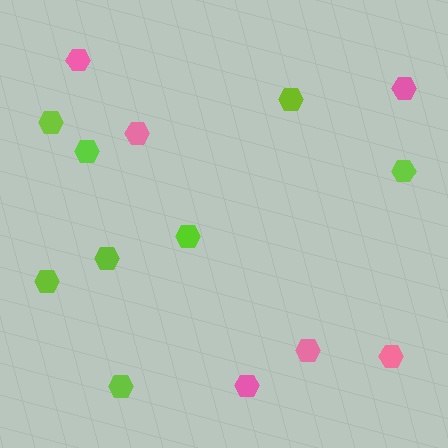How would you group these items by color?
There are 2 groups: one group of lime hexagons (8) and one group of pink hexagons (6).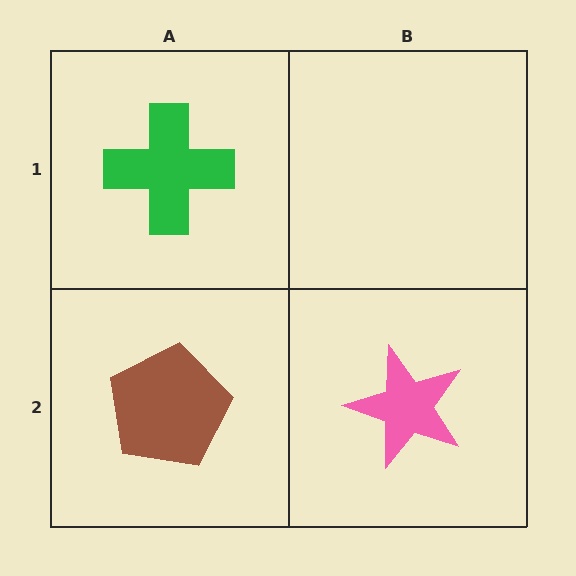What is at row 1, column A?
A green cross.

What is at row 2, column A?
A brown pentagon.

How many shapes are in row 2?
2 shapes.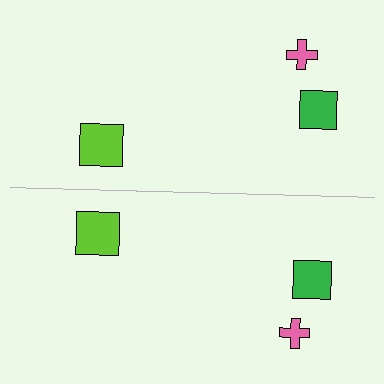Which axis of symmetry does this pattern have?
The pattern has a horizontal axis of symmetry running through the center of the image.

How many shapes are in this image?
There are 6 shapes in this image.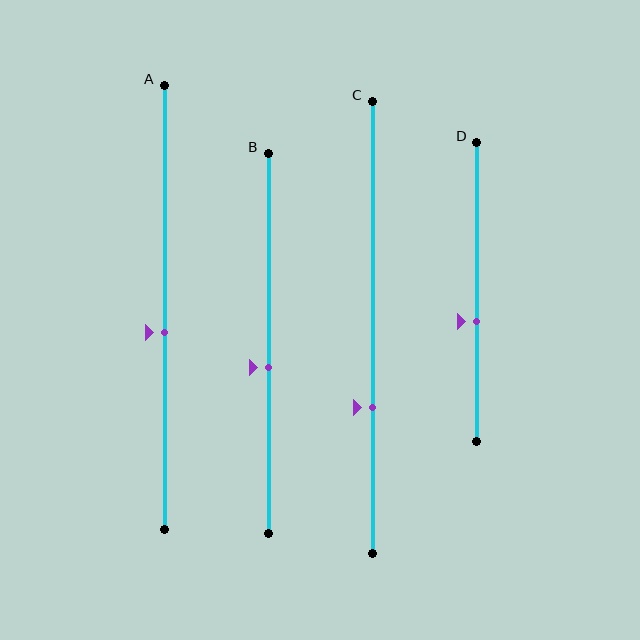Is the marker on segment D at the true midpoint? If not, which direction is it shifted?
No, the marker on segment D is shifted downward by about 10% of the segment length.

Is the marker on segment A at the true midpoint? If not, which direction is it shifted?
No, the marker on segment A is shifted downward by about 6% of the segment length.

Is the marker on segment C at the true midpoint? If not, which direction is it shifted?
No, the marker on segment C is shifted downward by about 18% of the segment length.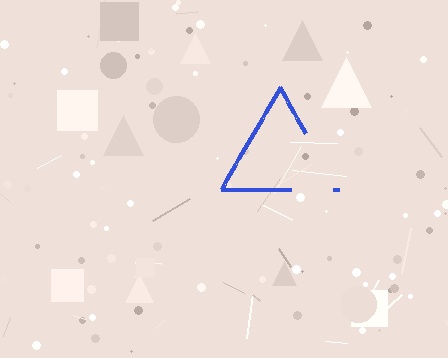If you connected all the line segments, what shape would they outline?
They would outline a triangle.